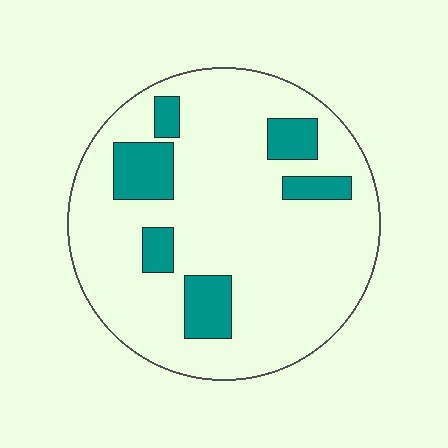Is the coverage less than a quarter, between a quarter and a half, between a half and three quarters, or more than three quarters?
Less than a quarter.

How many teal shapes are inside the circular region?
6.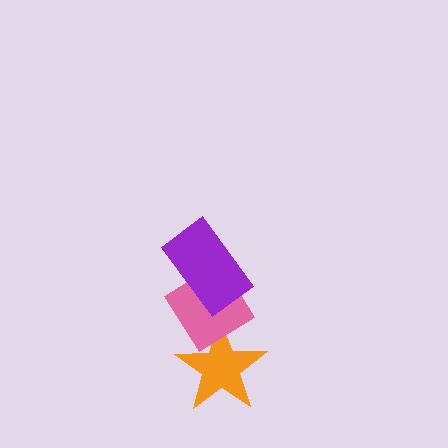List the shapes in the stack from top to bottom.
From top to bottom: the purple rectangle, the pink diamond, the orange star.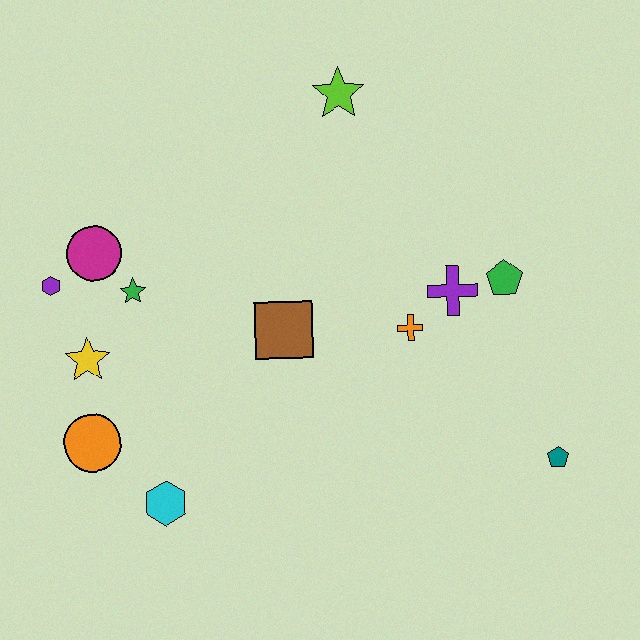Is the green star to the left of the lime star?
Yes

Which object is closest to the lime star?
The purple cross is closest to the lime star.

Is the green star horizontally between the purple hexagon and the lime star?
Yes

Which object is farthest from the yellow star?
The teal pentagon is farthest from the yellow star.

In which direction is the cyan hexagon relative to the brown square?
The cyan hexagon is below the brown square.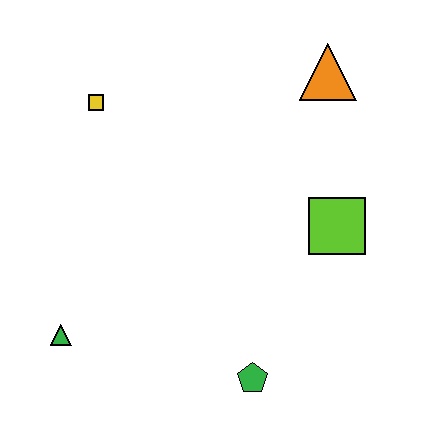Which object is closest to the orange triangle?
The lime square is closest to the orange triangle.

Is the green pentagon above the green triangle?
No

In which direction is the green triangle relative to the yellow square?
The green triangle is below the yellow square.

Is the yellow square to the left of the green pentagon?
Yes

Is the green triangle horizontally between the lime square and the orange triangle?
No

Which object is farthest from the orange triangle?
The green triangle is farthest from the orange triangle.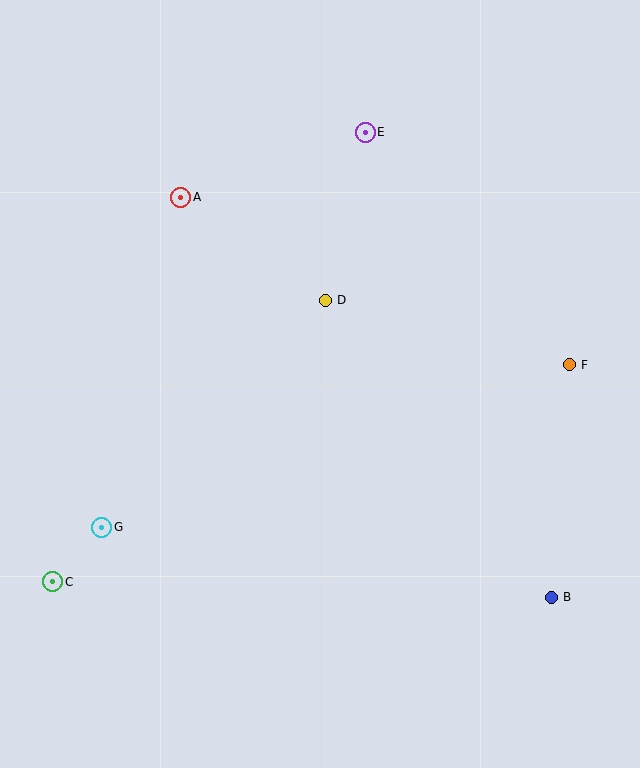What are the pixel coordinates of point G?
Point G is at (102, 527).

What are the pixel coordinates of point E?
Point E is at (365, 132).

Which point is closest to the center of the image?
Point D at (325, 300) is closest to the center.